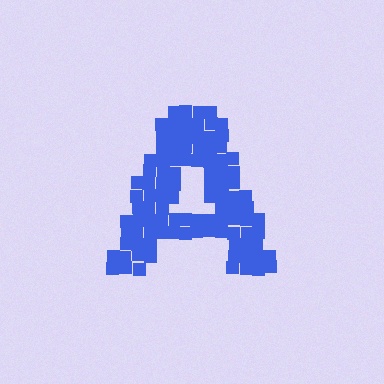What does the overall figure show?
The overall figure shows the letter A.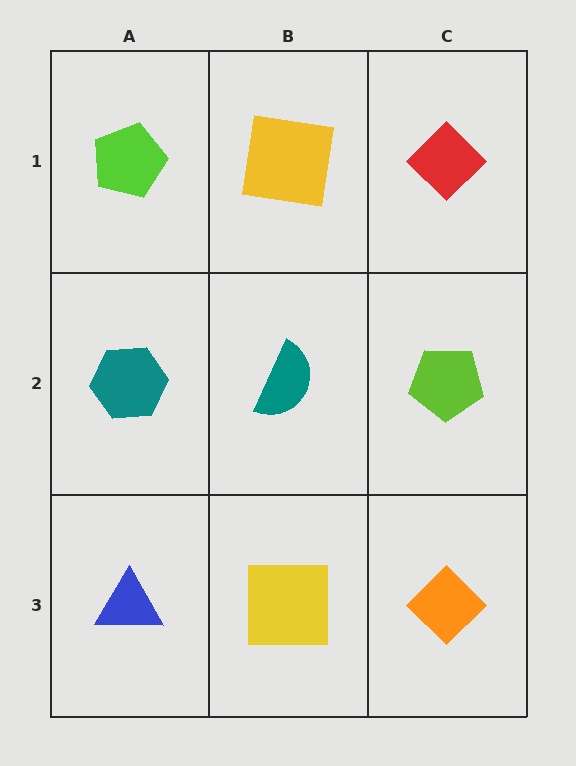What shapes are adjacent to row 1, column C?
A lime pentagon (row 2, column C), a yellow square (row 1, column B).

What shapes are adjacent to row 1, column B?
A teal semicircle (row 2, column B), a lime pentagon (row 1, column A), a red diamond (row 1, column C).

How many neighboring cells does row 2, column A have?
3.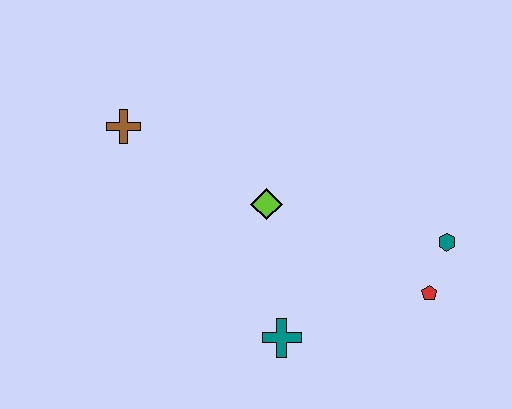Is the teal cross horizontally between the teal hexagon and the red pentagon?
No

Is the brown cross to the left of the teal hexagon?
Yes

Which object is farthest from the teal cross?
The brown cross is farthest from the teal cross.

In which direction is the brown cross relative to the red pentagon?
The brown cross is to the left of the red pentagon.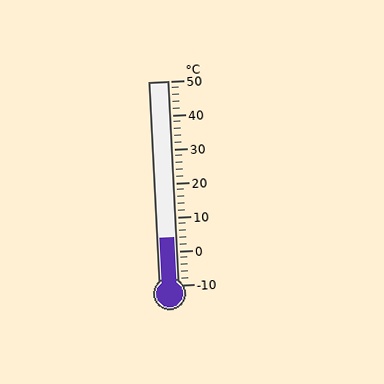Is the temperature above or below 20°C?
The temperature is below 20°C.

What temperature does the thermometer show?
The thermometer shows approximately 4°C.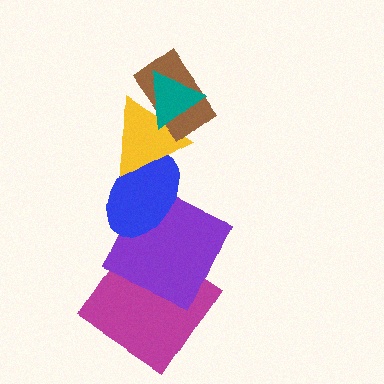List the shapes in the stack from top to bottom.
From top to bottom: the teal triangle, the brown rectangle, the yellow triangle, the blue ellipse, the purple square, the magenta diamond.